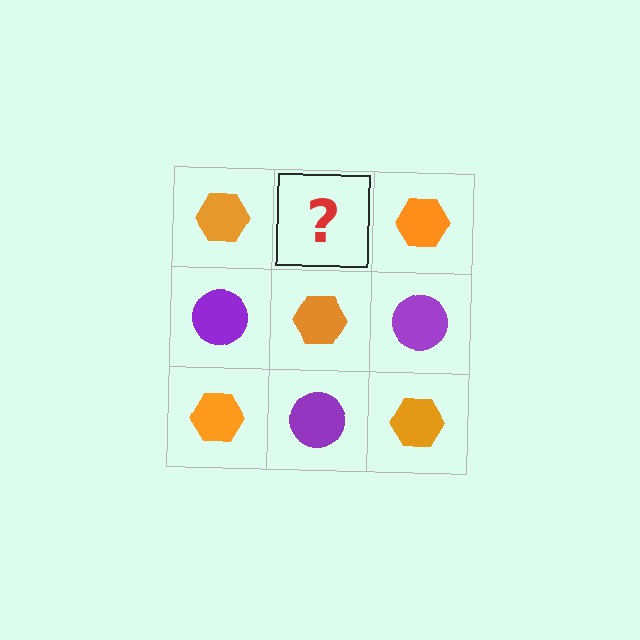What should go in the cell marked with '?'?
The missing cell should contain a purple circle.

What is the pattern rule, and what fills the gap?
The rule is that it alternates orange hexagon and purple circle in a checkerboard pattern. The gap should be filled with a purple circle.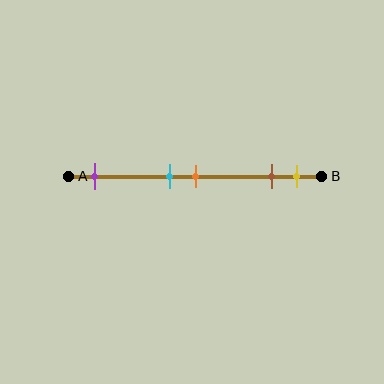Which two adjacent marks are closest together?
The cyan and orange marks are the closest adjacent pair.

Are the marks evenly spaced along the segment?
No, the marks are not evenly spaced.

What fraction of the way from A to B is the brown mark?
The brown mark is approximately 80% (0.8) of the way from A to B.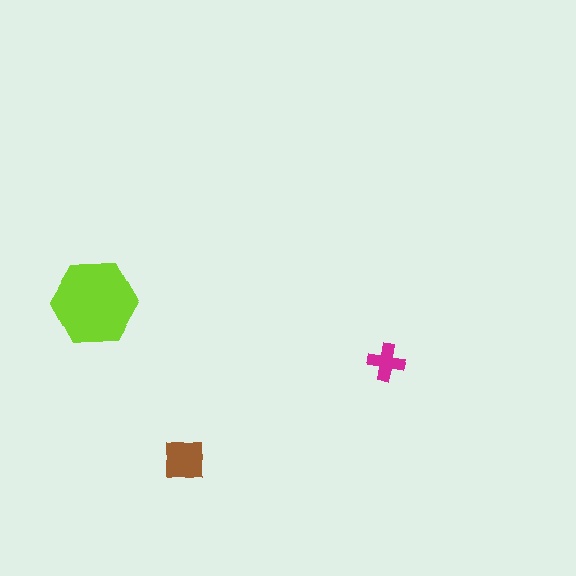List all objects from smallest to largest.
The magenta cross, the brown square, the lime hexagon.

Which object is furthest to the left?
The lime hexagon is leftmost.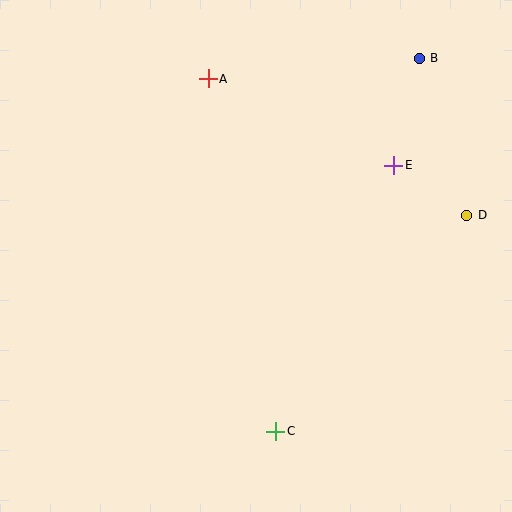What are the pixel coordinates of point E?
Point E is at (394, 165).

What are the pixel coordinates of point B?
Point B is at (419, 58).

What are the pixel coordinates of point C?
Point C is at (276, 431).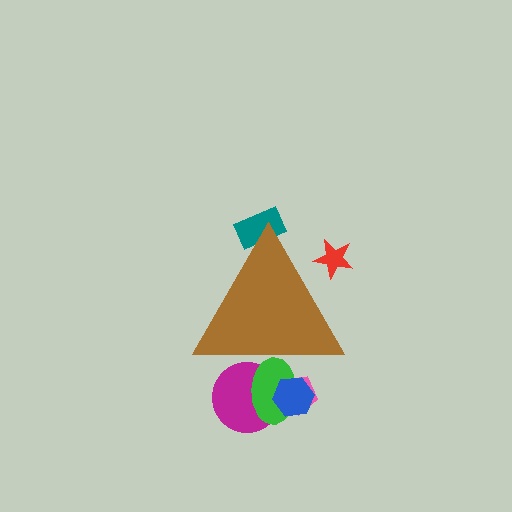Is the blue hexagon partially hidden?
Yes, the blue hexagon is partially hidden behind the brown triangle.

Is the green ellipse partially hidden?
Yes, the green ellipse is partially hidden behind the brown triangle.